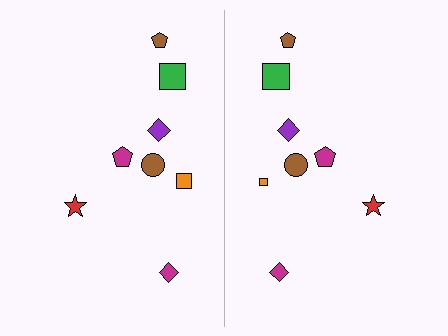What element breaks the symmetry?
The orange square on the right side has a different size than its mirror counterpart.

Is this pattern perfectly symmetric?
No, the pattern is not perfectly symmetric. The orange square on the right side has a different size than its mirror counterpart.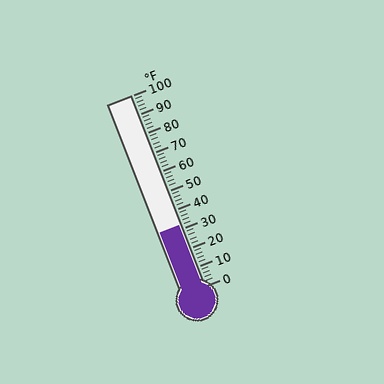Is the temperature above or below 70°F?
The temperature is below 70°F.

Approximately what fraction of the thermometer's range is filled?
The thermometer is filled to approximately 30% of its range.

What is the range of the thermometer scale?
The thermometer scale ranges from 0°F to 100°F.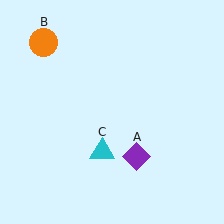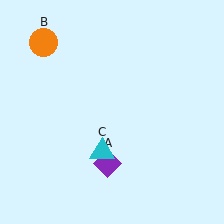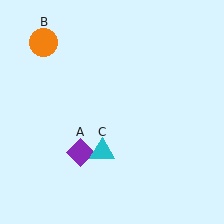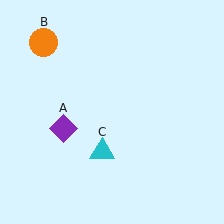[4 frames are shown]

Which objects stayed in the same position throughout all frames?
Orange circle (object B) and cyan triangle (object C) remained stationary.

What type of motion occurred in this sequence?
The purple diamond (object A) rotated clockwise around the center of the scene.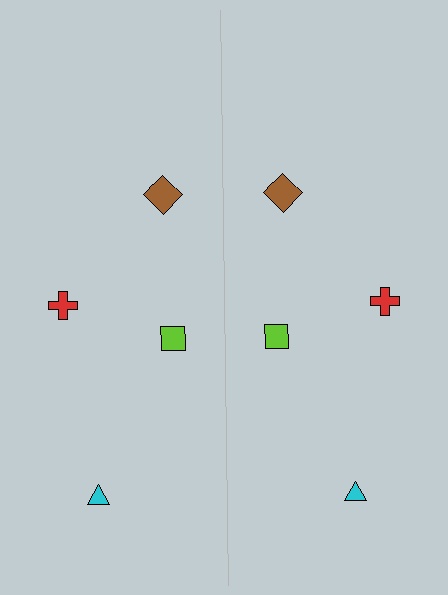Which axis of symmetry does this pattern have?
The pattern has a vertical axis of symmetry running through the center of the image.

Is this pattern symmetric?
Yes, this pattern has bilateral (reflection) symmetry.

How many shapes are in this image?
There are 8 shapes in this image.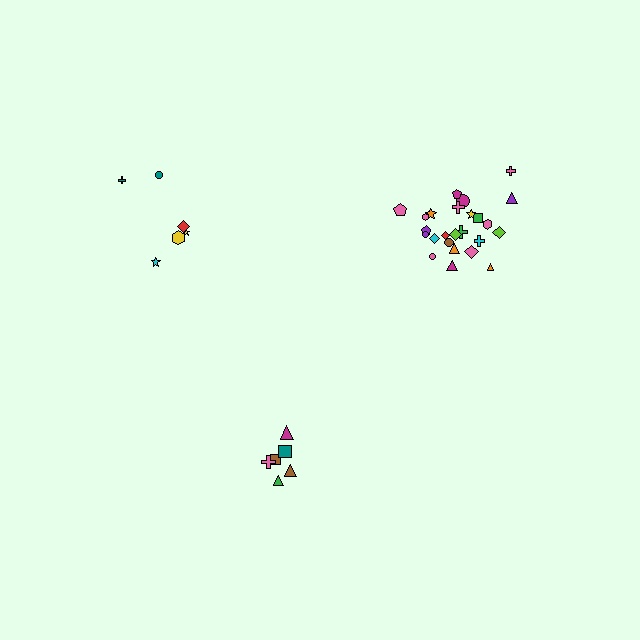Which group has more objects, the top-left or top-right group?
The top-right group.